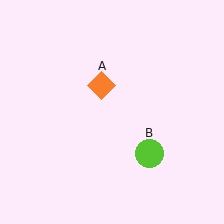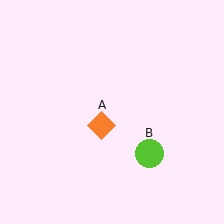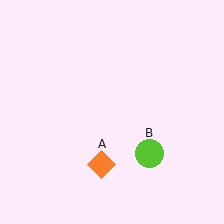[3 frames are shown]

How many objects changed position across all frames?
1 object changed position: orange diamond (object A).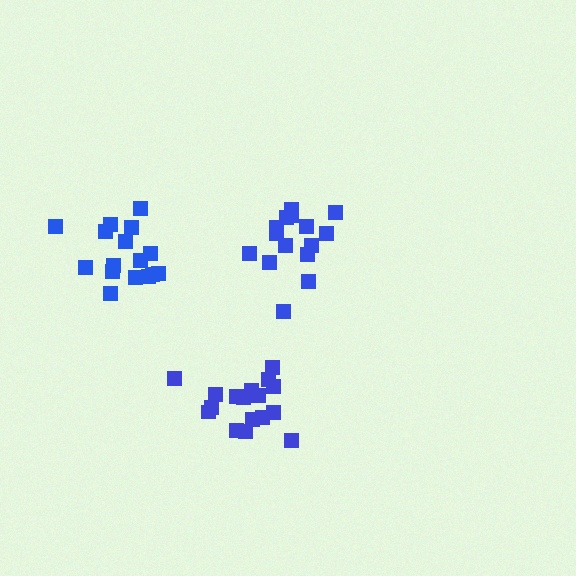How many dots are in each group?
Group 1: 15 dots, Group 2: 17 dots, Group 3: 16 dots (48 total).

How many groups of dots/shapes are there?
There are 3 groups.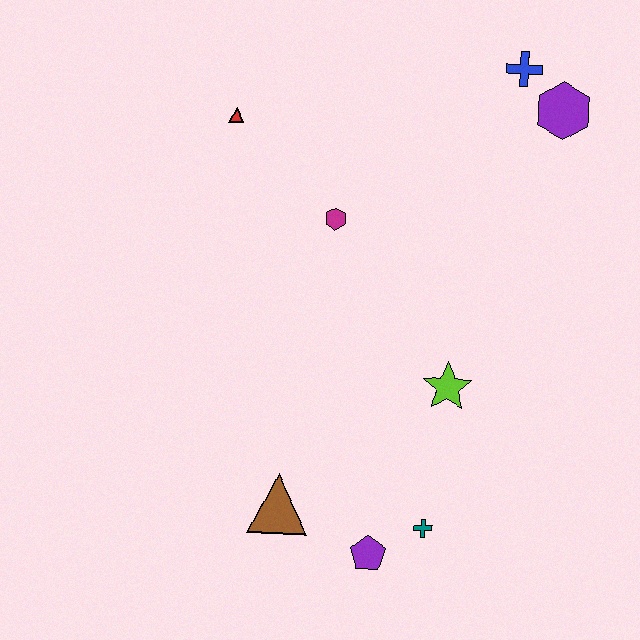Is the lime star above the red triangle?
No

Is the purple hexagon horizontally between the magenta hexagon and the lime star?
No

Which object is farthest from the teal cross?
The blue cross is farthest from the teal cross.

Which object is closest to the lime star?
The teal cross is closest to the lime star.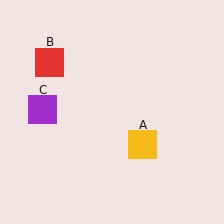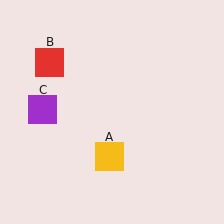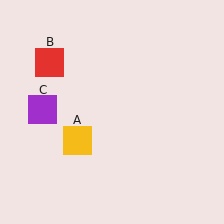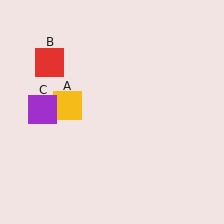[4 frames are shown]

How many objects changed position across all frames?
1 object changed position: yellow square (object A).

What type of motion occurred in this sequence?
The yellow square (object A) rotated clockwise around the center of the scene.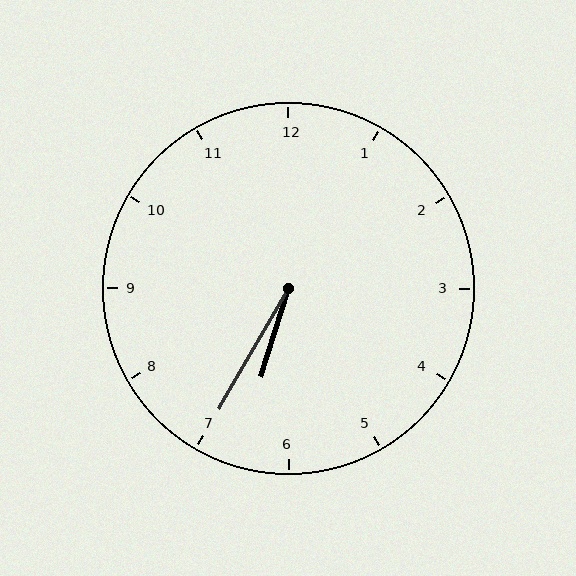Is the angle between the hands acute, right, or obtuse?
It is acute.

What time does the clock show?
6:35.